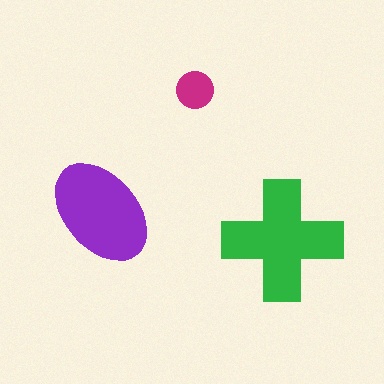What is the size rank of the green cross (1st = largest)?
1st.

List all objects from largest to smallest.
The green cross, the purple ellipse, the magenta circle.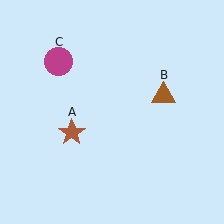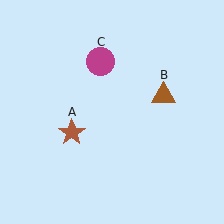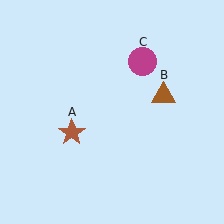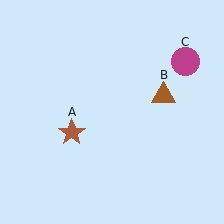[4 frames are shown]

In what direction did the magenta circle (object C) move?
The magenta circle (object C) moved right.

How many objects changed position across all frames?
1 object changed position: magenta circle (object C).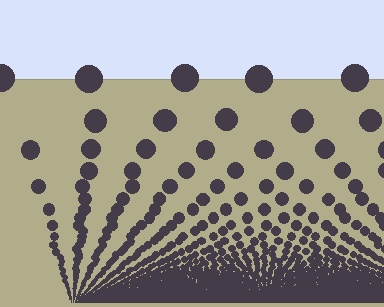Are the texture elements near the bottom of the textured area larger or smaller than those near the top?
Smaller. The gradient is inverted — elements near the bottom are smaller and denser.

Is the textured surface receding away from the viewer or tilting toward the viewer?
The surface appears to tilt toward the viewer. Texture elements get larger and sparser toward the top.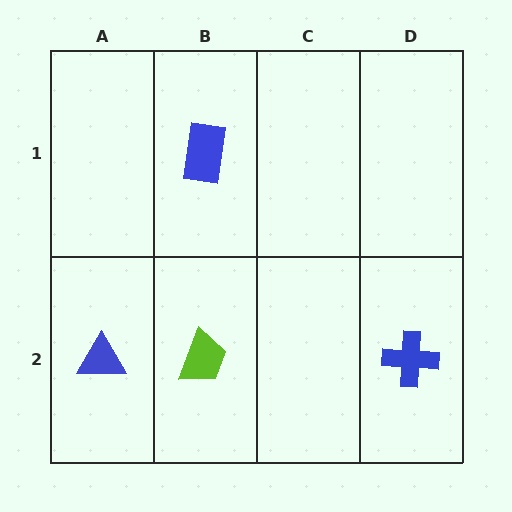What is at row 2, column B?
A lime trapezoid.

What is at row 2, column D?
A blue cross.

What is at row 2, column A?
A blue triangle.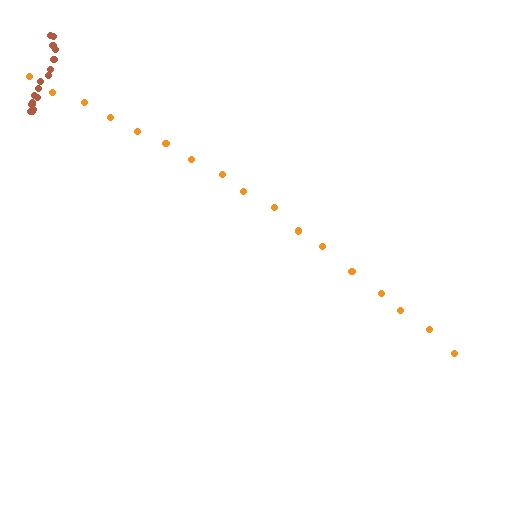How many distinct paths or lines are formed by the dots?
There are 2 distinct paths.